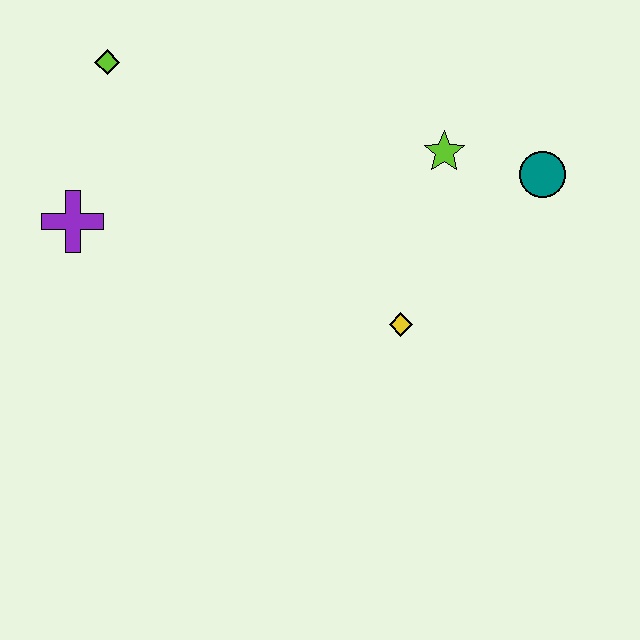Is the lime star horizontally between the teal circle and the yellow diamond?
Yes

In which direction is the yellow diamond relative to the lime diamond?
The yellow diamond is to the right of the lime diamond.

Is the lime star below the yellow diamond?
No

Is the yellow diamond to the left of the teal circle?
Yes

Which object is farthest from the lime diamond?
The teal circle is farthest from the lime diamond.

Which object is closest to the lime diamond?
The purple cross is closest to the lime diamond.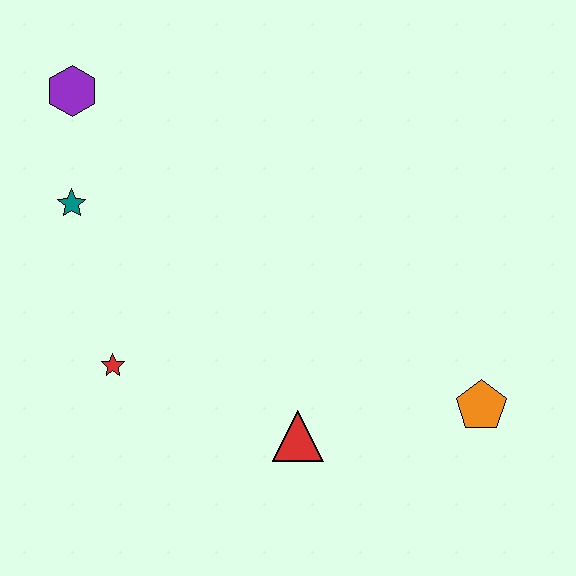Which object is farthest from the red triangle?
The purple hexagon is farthest from the red triangle.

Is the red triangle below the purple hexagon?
Yes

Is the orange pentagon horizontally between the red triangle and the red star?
No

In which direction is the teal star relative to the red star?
The teal star is above the red star.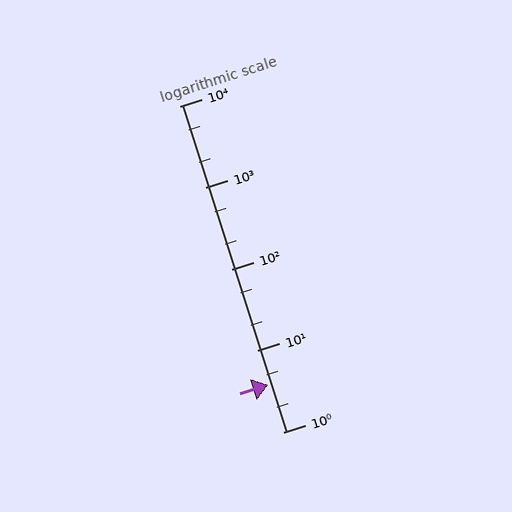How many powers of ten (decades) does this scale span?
The scale spans 4 decades, from 1 to 10000.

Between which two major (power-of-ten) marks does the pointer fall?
The pointer is between 1 and 10.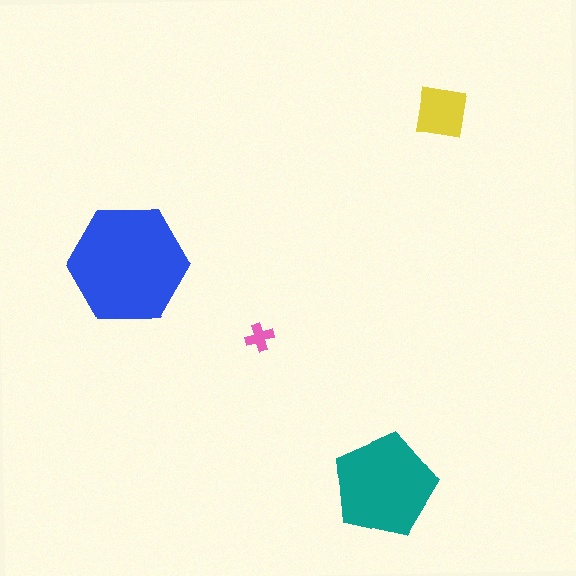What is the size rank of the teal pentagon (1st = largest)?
2nd.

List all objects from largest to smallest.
The blue hexagon, the teal pentagon, the yellow square, the pink cross.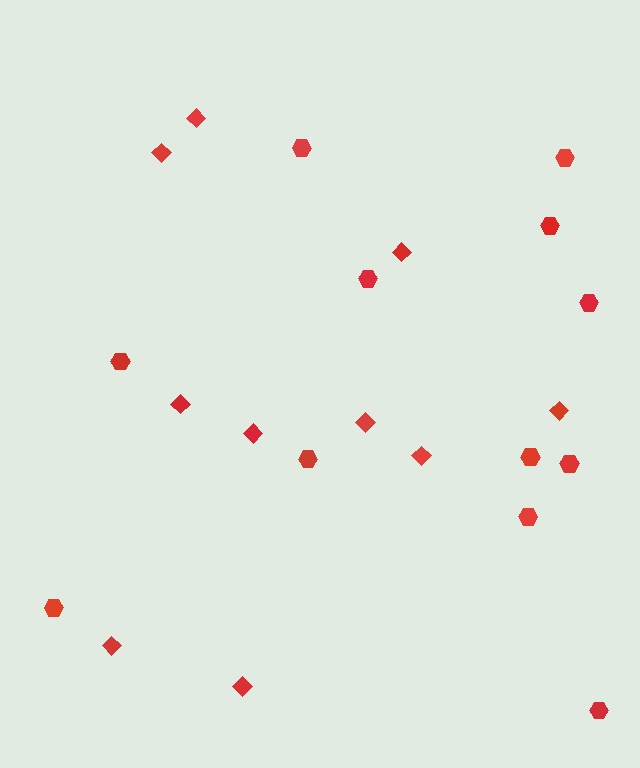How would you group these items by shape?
There are 2 groups: one group of hexagons (12) and one group of diamonds (10).